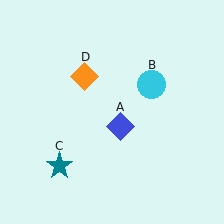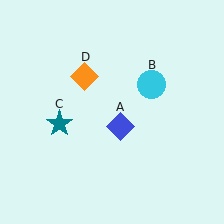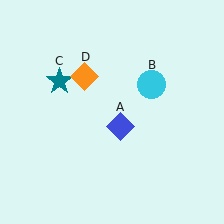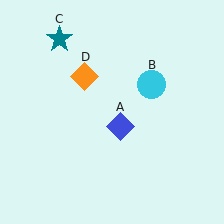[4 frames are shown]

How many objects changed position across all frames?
1 object changed position: teal star (object C).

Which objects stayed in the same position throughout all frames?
Blue diamond (object A) and cyan circle (object B) and orange diamond (object D) remained stationary.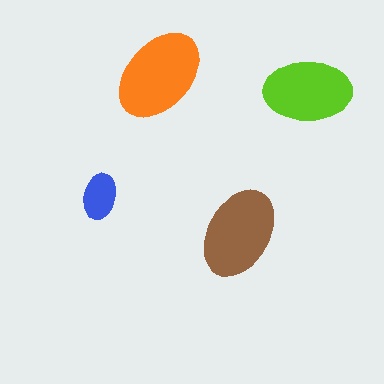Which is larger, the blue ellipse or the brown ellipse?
The brown one.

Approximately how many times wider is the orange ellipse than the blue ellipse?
About 2 times wider.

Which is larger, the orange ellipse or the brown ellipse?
The orange one.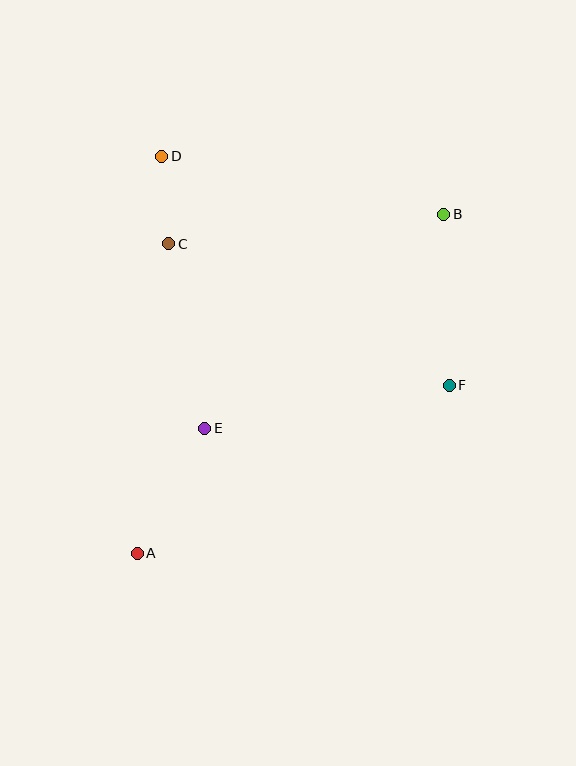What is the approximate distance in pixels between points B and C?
The distance between B and C is approximately 277 pixels.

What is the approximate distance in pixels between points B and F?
The distance between B and F is approximately 171 pixels.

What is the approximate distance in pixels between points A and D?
The distance between A and D is approximately 398 pixels.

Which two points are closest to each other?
Points C and D are closest to each other.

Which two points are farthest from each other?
Points A and B are farthest from each other.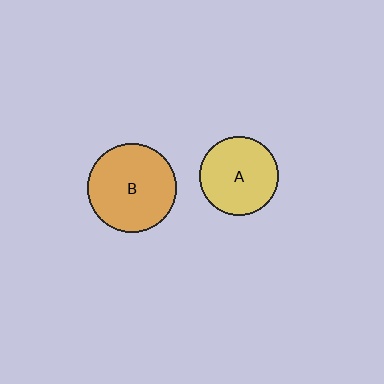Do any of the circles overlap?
No, none of the circles overlap.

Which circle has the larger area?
Circle B (orange).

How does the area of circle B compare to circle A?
Approximately 1.3 times.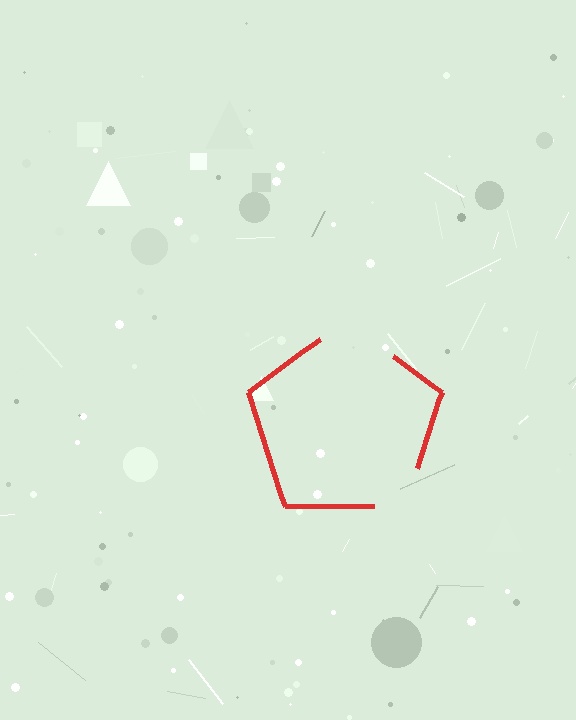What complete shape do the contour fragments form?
The contour fragments form a pentagon.